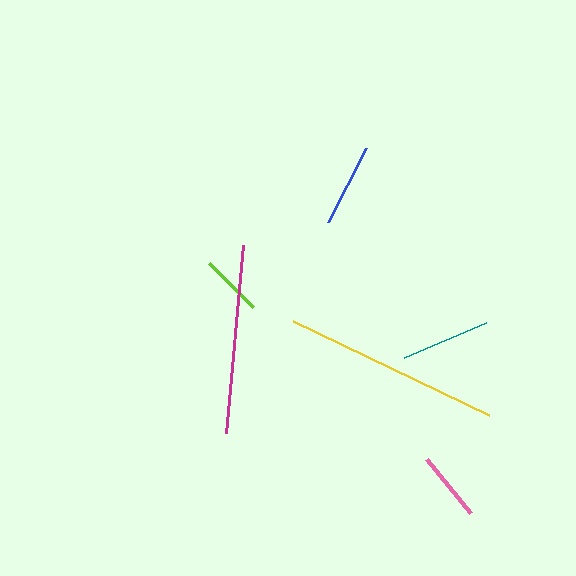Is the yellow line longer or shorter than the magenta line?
The yellow line is longer than the magenta line.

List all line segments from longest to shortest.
From longest to shortest: yellow, magenta, teal, blue, pink, lime.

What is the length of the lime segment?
The lime segment is approximately 62 pixels long.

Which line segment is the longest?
The yellow line is the longest at approximately 217 pixels.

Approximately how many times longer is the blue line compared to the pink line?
The blue line is approximately 1.2 times the length of the pink line.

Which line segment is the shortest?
The lime line is the shortest at approximately 62 pixels.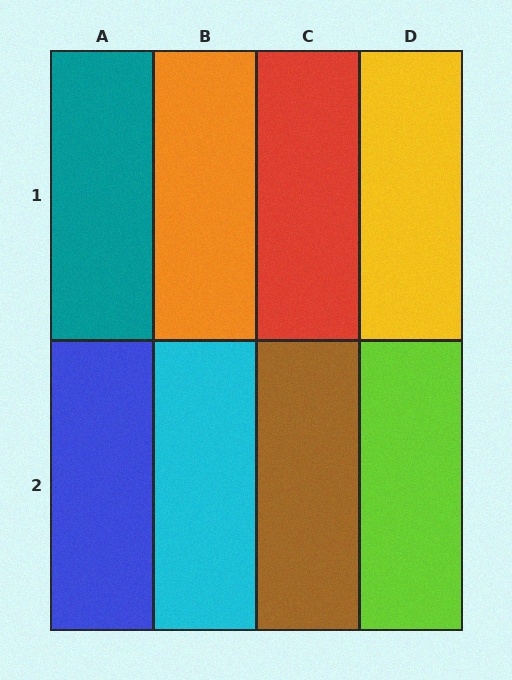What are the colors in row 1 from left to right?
Teal, orange, red, yellow.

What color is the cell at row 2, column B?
Cyan.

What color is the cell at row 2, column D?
Lime.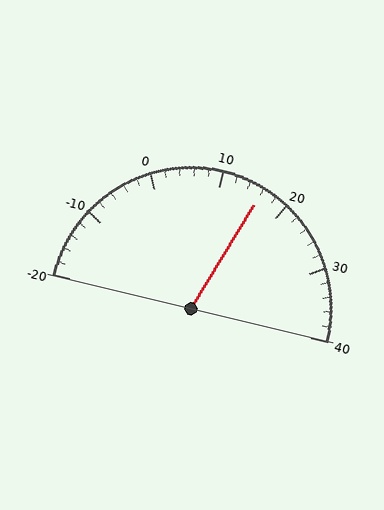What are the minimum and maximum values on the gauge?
The gauge ranges from -20 to 40.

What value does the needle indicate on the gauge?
The needle indicates approximately 16.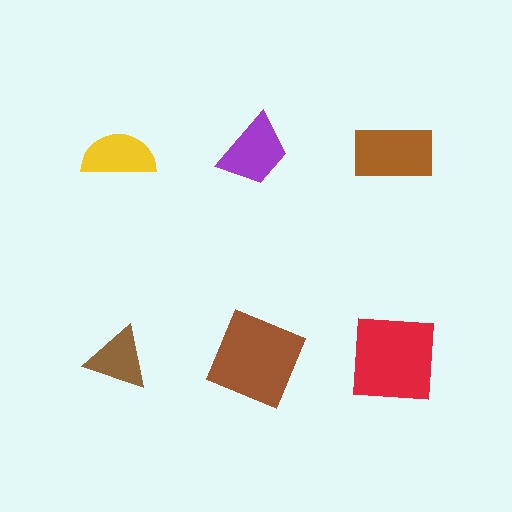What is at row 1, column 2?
A purple trapezoid.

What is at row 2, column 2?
A brown square.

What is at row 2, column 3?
A red square.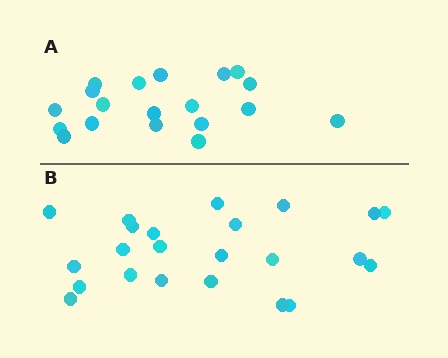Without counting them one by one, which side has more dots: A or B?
Region B (the bottom region) has more dots.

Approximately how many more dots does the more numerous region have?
Region B has about 4 more dots than region A.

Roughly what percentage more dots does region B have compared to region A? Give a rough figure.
About 20% more.